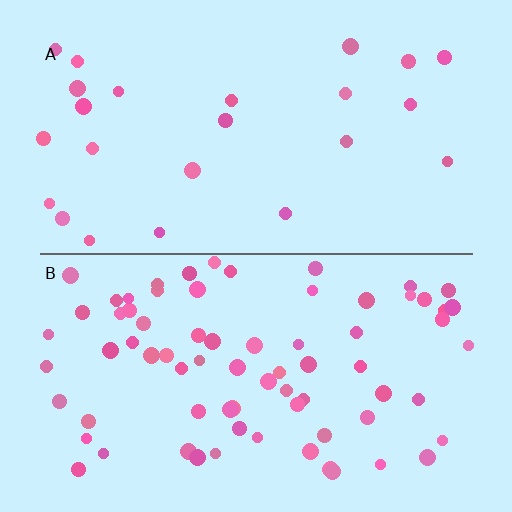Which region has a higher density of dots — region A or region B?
B (the bottom).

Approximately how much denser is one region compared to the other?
Approximately 3.0× — region B over region A.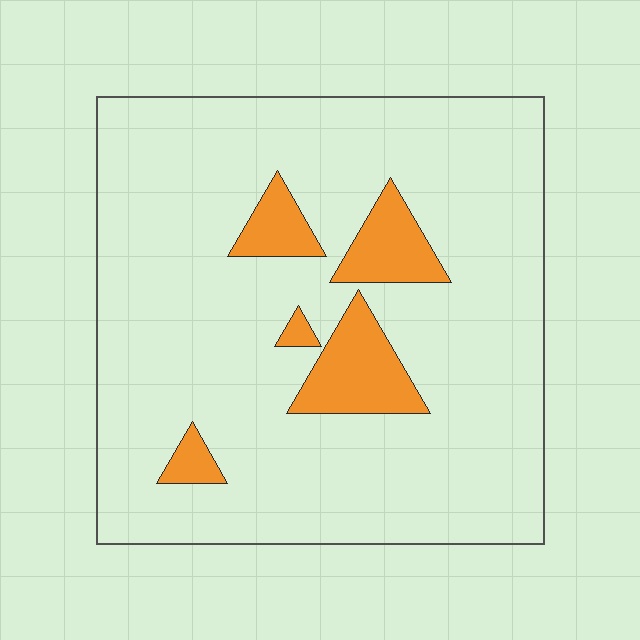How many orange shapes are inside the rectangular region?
5.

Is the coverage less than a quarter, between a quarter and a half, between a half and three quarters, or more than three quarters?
Less than a quarter.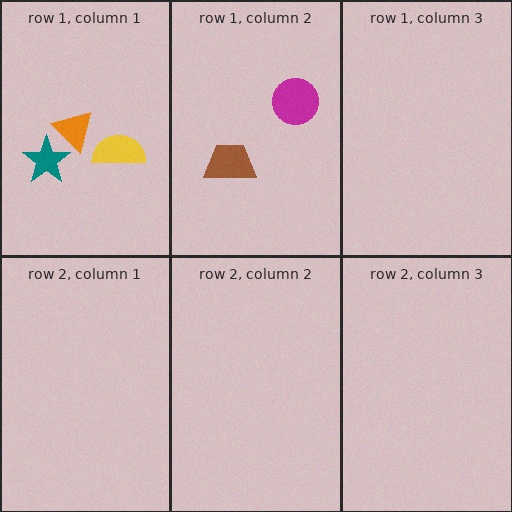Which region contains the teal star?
The row 1, column 1 region.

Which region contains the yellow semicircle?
The row 1, column 1 region.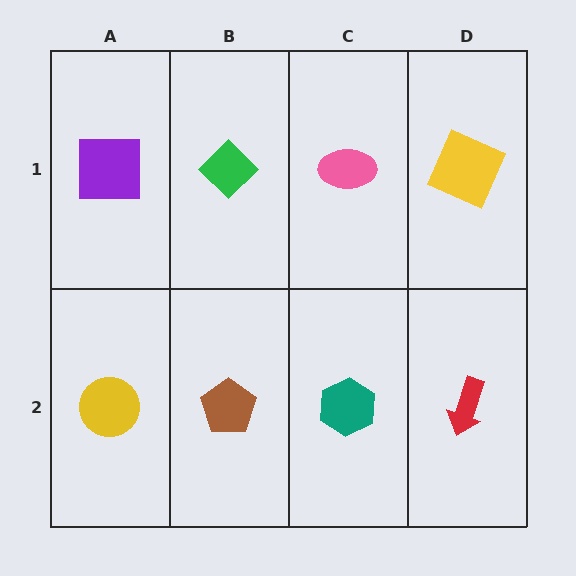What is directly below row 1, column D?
A red arrow.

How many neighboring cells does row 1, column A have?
2.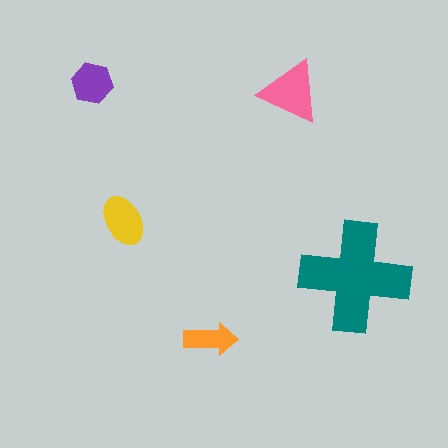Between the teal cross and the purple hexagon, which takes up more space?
The teal cross.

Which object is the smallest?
The orange arrow.